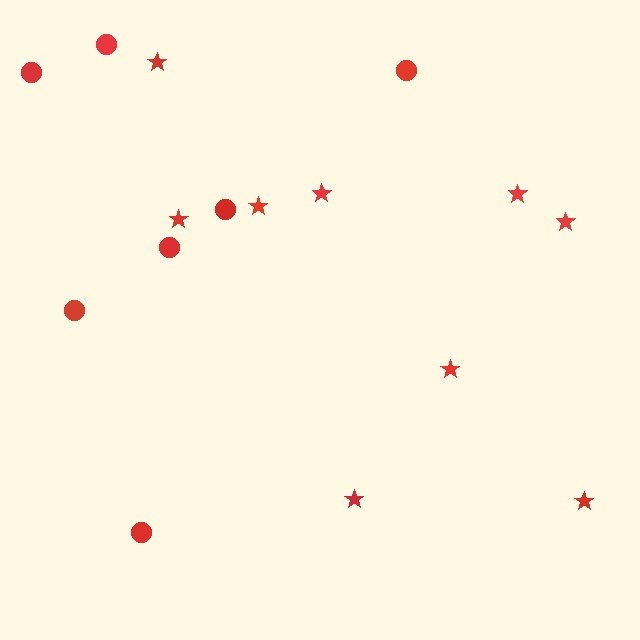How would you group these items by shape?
There are 2 groups: one group of stars (9) and one group of circles (7).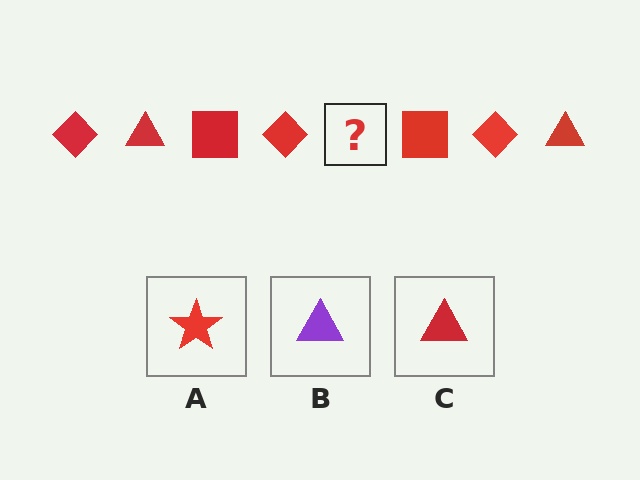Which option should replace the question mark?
Option C.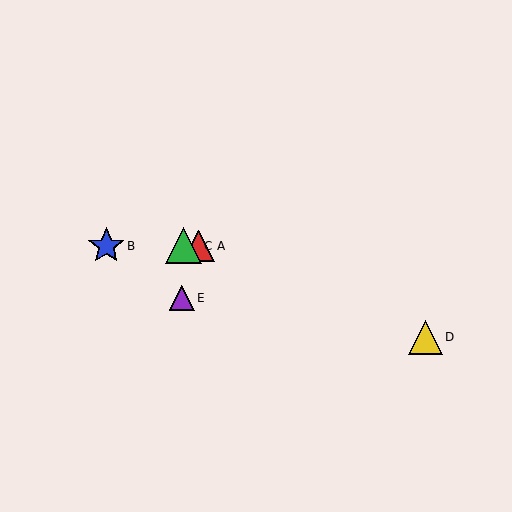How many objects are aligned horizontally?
3 objects (A, B, C) are aligned horizontally.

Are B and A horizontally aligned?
Yes, both are at y≈246.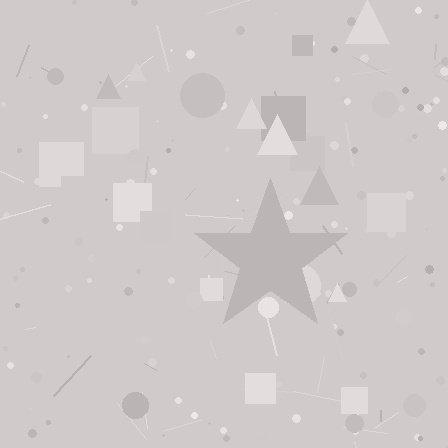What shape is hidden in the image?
A star is hidden in the image.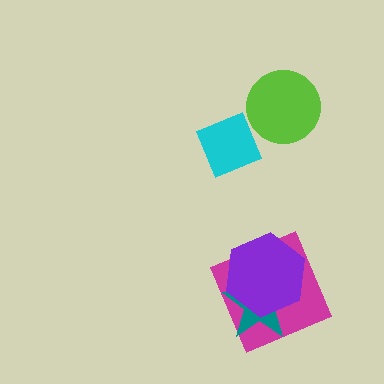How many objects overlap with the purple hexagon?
2 objects overlap with the purple hexagon.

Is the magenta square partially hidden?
Yes, it is partially covered by another shape.